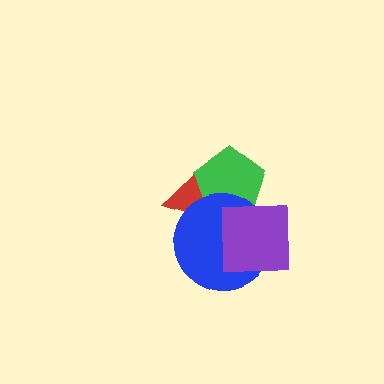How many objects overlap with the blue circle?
3 objects overlap with the blue circle.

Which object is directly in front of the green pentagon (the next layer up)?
The blue circle is directly in front of the green pentagon.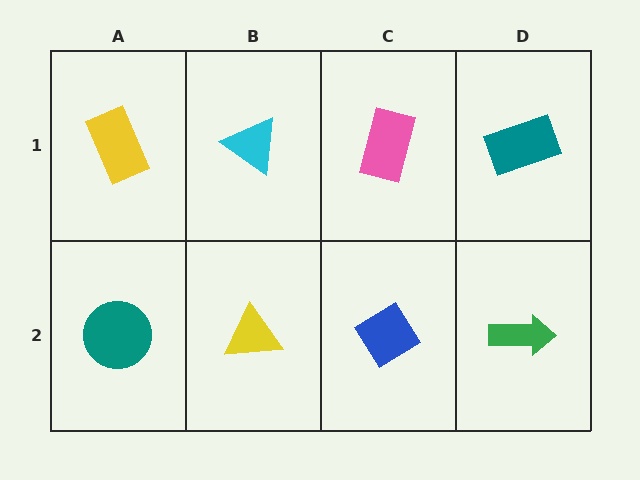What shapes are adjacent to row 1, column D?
A green arrow (row 2, column D), a pink rectangle (row 1, column C).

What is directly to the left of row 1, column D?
A pink rectangle.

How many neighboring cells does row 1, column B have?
3.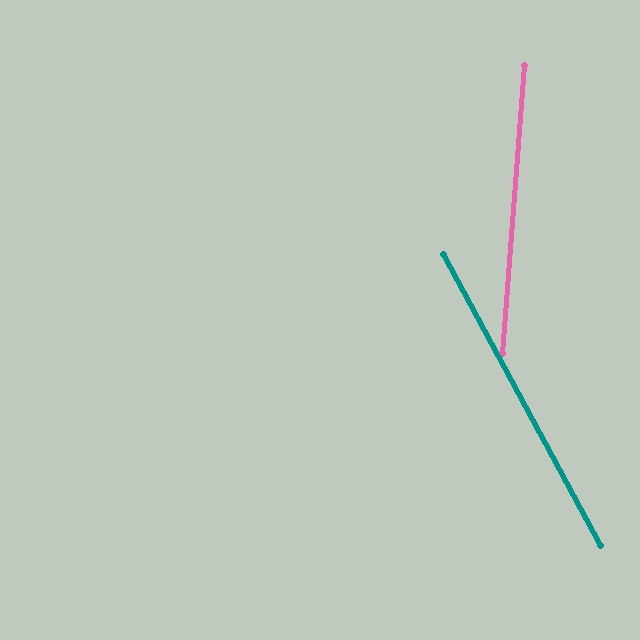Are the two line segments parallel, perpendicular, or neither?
Neither parallel nor perpendicular — they differ by about 33°.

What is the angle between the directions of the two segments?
Approximately 33 degrees.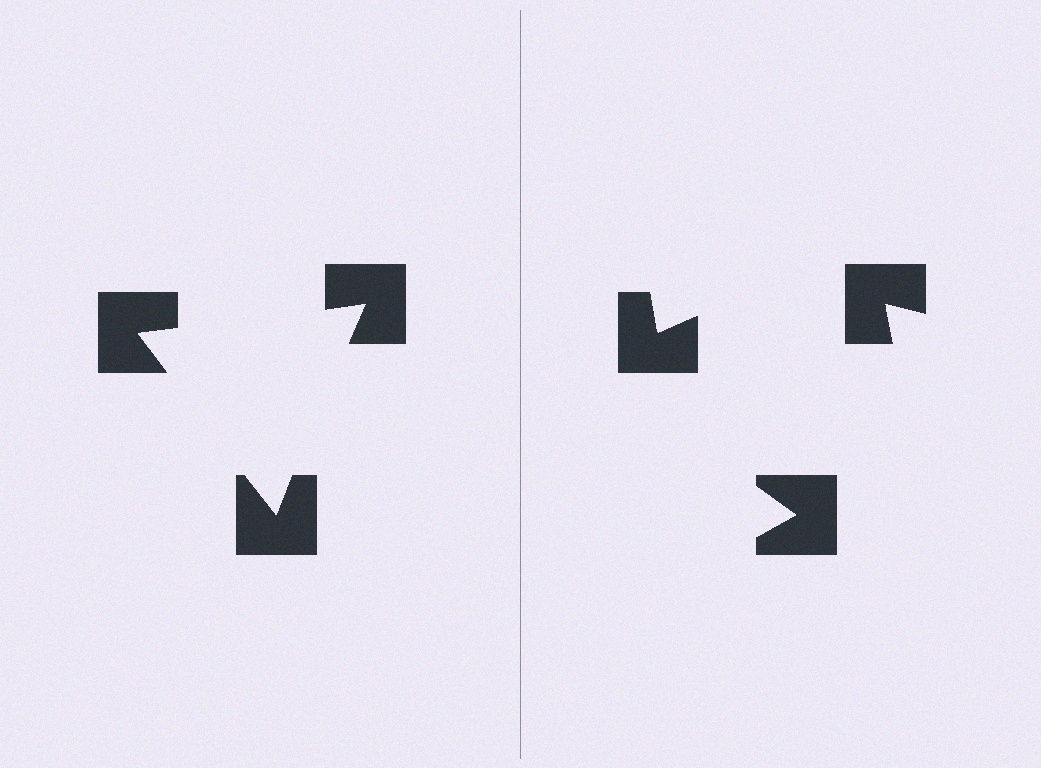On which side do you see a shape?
An illusory triangle appears on the left side. On the right side the wedge cuts are rotated, so no coherent shape forms.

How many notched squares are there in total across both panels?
6 — 3 on each side.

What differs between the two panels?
The notched squares are positioned identically on both sides; only the wedge orientations differ. On the left they align to a triangle; on the right they are misaligned.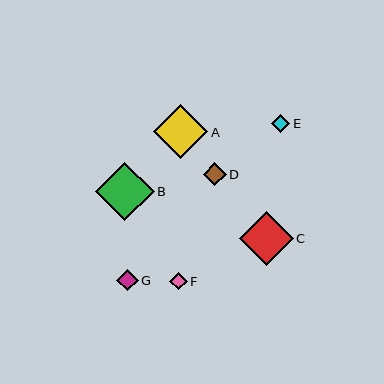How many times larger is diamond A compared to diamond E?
Diamond A is approximately 2.9 times the size of diamond E.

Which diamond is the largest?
Diamond B is the largest with a size of approximately 59 pixels.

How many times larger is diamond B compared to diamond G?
Diamond B is approximately 2.8 times the size of diamond G.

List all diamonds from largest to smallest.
From largest to smallest: B, C, A, D, G, E, F.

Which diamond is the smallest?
Diamond F is the smallest with a size of approximately 17 pixels.